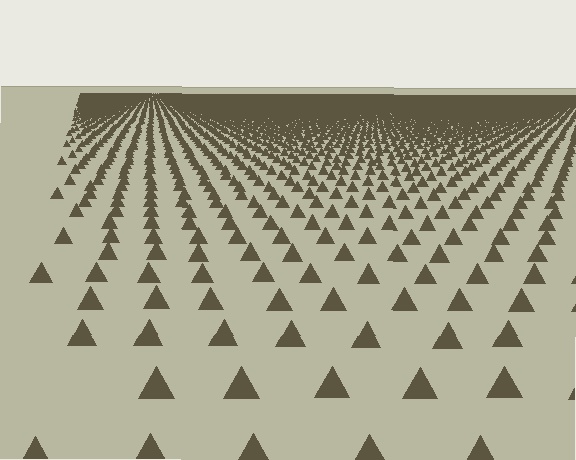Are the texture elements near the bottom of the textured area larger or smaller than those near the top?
Larger. Near the bottom, elements are closer to the viewer and appear at a bigger on-screen size.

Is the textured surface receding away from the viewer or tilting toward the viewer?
The surface is receding away from the viewer. Texture elements get smaller and denser toward the top.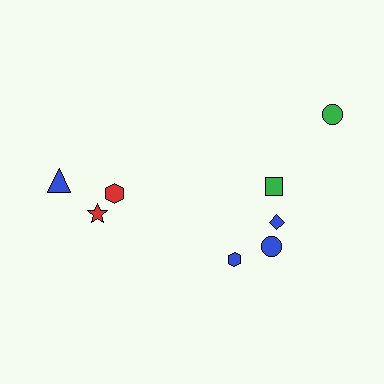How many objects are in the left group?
There are 3 objects.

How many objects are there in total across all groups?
There are 8 objects.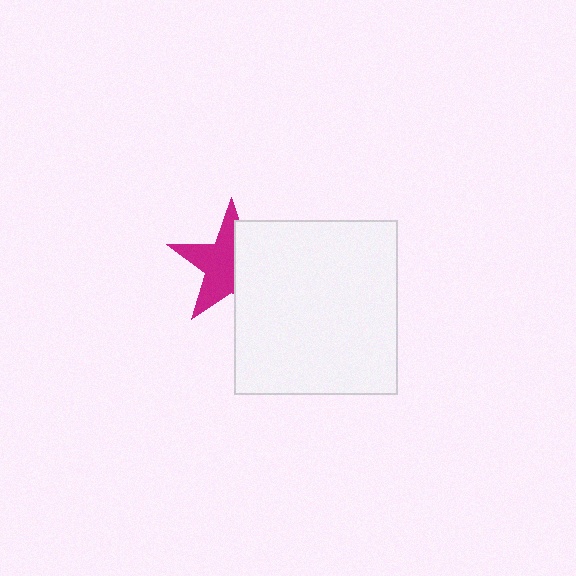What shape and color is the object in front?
The object in front is a white rectangle.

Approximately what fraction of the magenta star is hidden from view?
Roughly 45% of the magenta star is hidden behind the white rectangle.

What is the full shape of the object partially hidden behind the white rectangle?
The partially hidden object is a magenta star.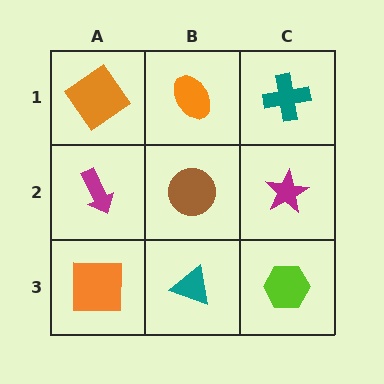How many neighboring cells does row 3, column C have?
2.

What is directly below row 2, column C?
A lime hexagon.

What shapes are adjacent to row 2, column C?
A teal cross (row 1, column C), a lime hexagon (row 3, column C), a brown circle (row 2, column B).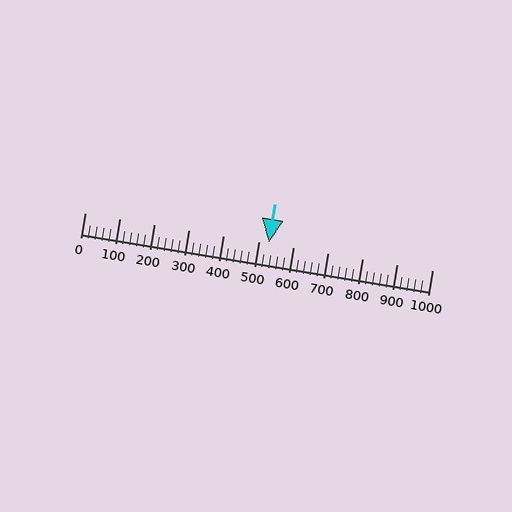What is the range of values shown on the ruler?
The ruler shows values from 0 to 1000.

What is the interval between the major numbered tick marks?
The major tick marks are spaced 100 units apart.